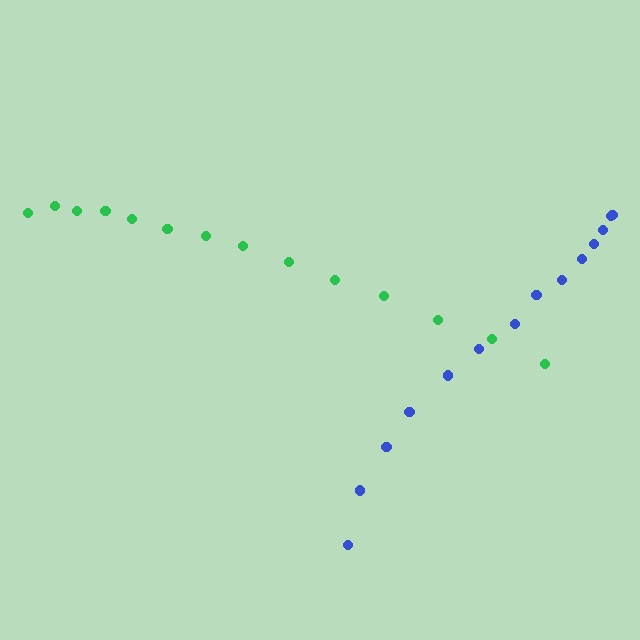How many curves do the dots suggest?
There are 2 distinct paths.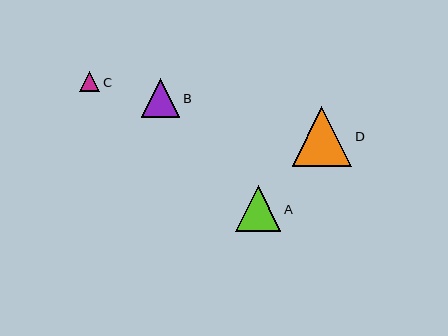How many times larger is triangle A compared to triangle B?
Triangle A is approximately 1.2 times the size of triangle B.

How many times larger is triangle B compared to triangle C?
Triangle B is approximately 1.9 times the size of triangle C.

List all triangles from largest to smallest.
From largest to smallest: D, A, B, C.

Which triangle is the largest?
Triangle D is the largest with a size of approximately 59 pixels.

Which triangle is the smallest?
Triangle C is the smallest with a size of approximately 20 pixels.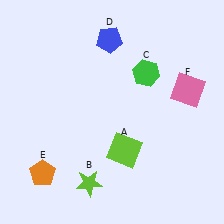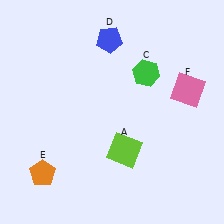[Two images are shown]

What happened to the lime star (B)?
The lime star (B) was removed in Image 2. It was in the bottom-left area of Image 1.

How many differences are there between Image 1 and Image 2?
There is 1 difference between the two images.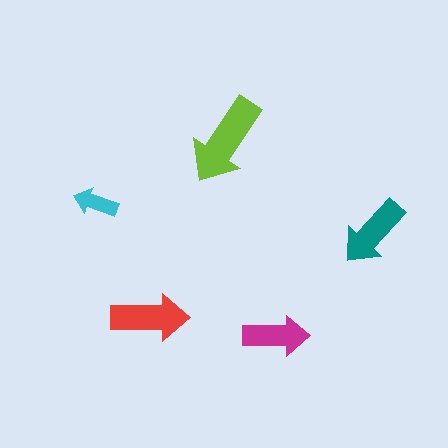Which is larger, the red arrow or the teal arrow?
The red one.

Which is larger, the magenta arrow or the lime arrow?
The lime one.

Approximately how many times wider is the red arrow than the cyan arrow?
About 1.5 times wider.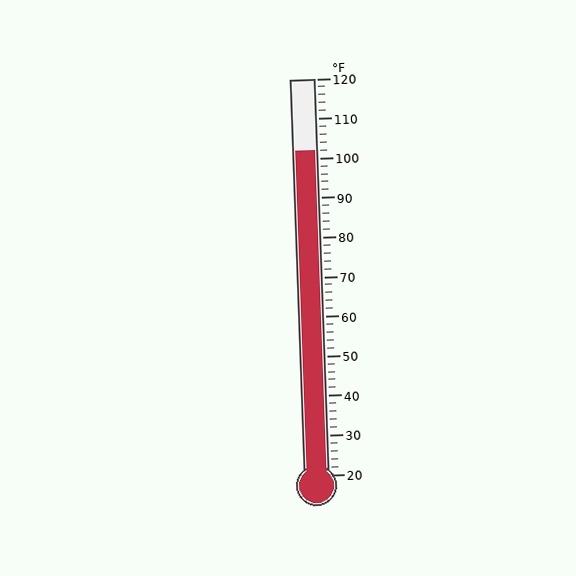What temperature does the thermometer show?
The thermometer shows approximately 102°F.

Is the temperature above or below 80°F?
The temperature is above 80°F.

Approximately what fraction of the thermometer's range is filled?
The thermometer is filled to approximately 80% of its range.